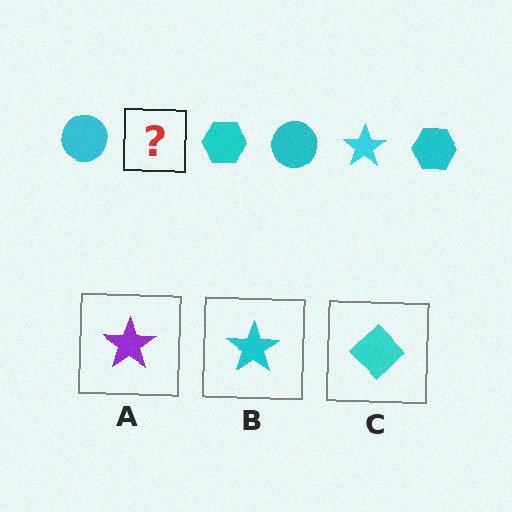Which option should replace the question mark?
Option B.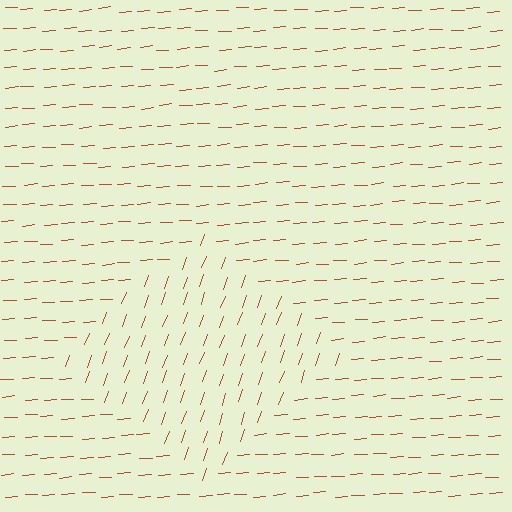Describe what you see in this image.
The image is filled with small brown line segments. A diamond region in the image has lines oriented differently from the surrounding lines, creating a visible texture boundary.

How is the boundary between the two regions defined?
The boundary is defined purely by a change in line orientation (approximately 66 degrees difference). All lines are the same color and thickness.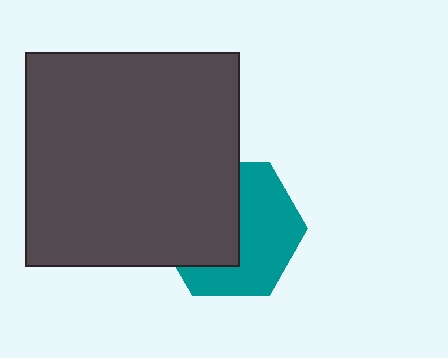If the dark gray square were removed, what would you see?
You would see the complete teal hexagon.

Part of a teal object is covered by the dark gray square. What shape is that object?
It is a hexagon.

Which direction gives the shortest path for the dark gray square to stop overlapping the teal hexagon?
Moving left gives the shortest separation.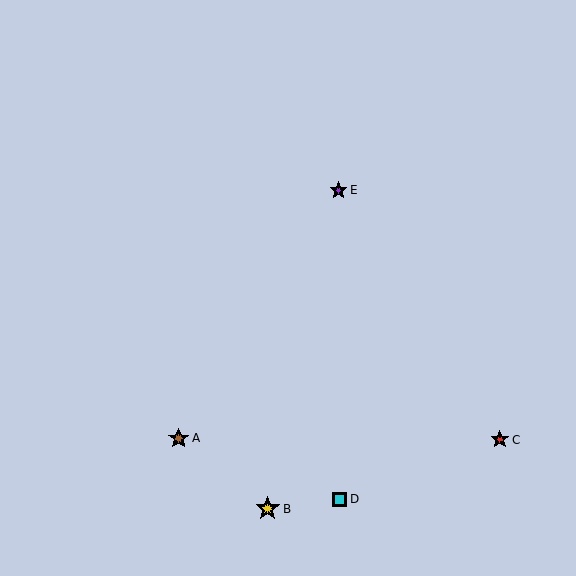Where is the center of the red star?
The center of the red star is at (500, 440).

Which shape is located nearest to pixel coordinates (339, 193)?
The purple star (labeled E) at (339, 190) is nearest to that location.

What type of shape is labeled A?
Shape A is a brown star.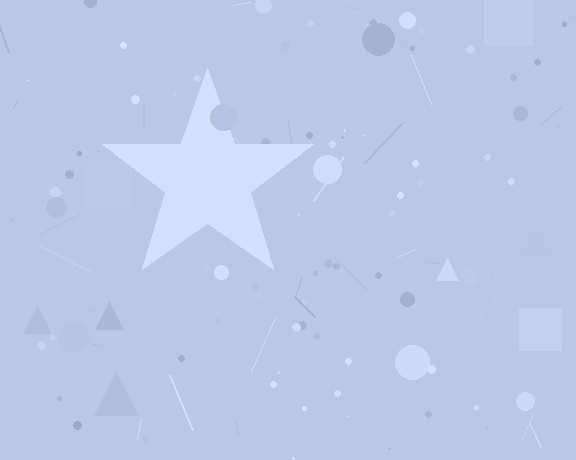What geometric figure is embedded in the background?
A star is embedded in the background.